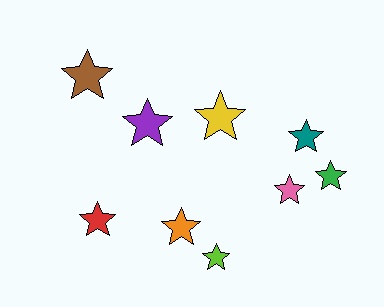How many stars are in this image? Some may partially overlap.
There are 9 stars.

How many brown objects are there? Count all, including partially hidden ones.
There is 1 brown object.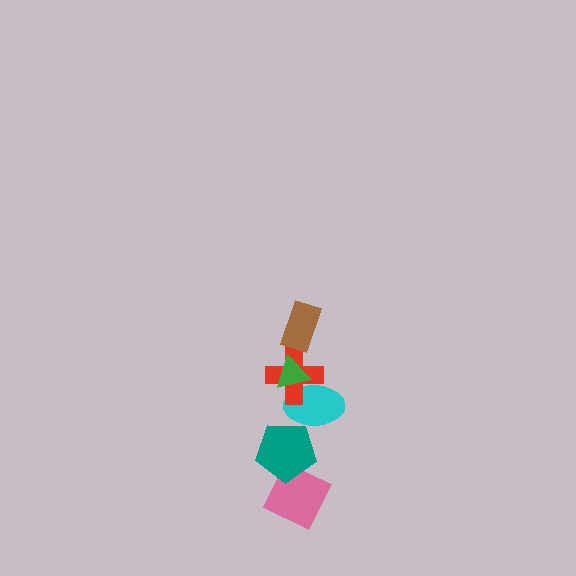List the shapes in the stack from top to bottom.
From top to bottom: the brown rectangle, the green triangle, the red cross, the cyan ellipse, the teal pentagon, the pink diamond.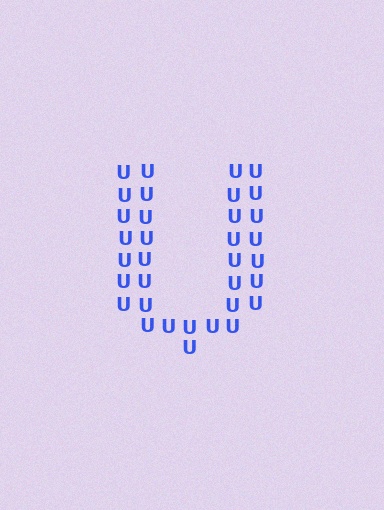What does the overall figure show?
The overall figure shows the letter U.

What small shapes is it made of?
It is made of small letter U's.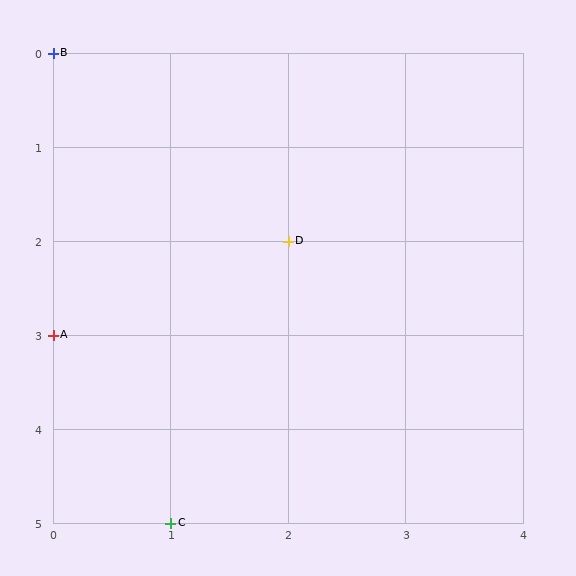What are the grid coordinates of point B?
Point B is at grid coordinates (0, 0).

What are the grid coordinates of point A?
Point A is at grid coordinates (0, 3).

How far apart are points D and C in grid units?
Points D and C are 1 column and 3 rows apart (about 3.2 grid units diagonally).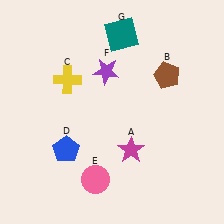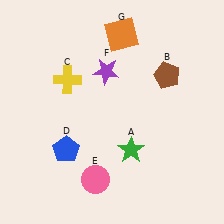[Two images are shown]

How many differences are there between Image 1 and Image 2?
There are 2 differences between the two images.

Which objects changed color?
A changed from magenta to green. G changed from teal to orange.